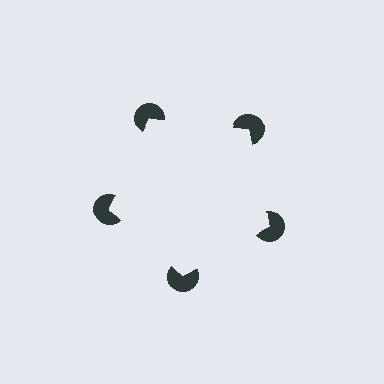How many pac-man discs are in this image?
There are 5 — one at each vertex of the illusory pentagon.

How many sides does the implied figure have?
5 sides.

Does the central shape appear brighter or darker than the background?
It typically appears slightly brighter than the background, even though no actual brightness change is drawn.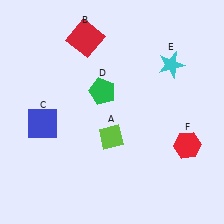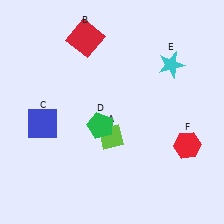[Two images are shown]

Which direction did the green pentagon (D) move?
The green pentagon (D) moved down.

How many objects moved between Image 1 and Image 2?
1 object moved between the two images.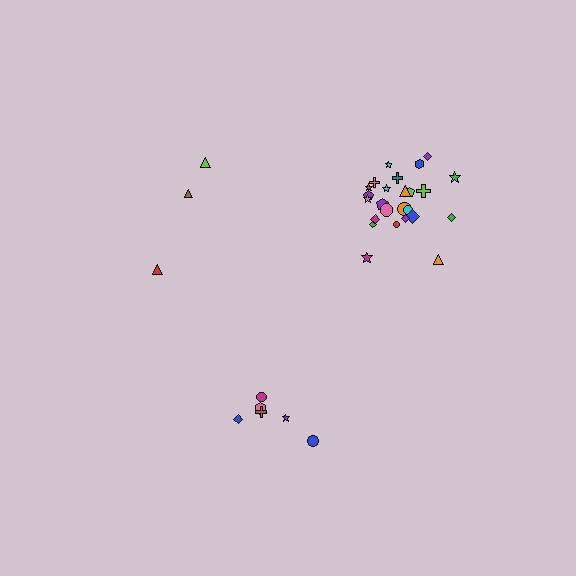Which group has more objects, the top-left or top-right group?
The top-right group.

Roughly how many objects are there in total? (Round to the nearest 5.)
Roughly 35 objects in total.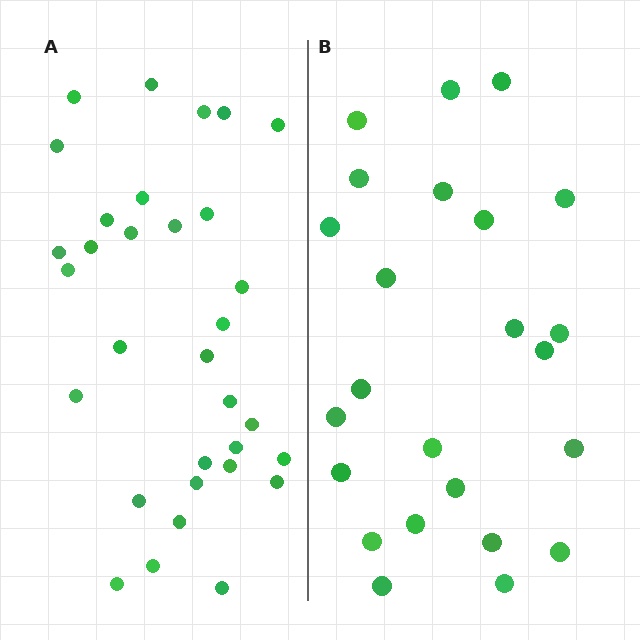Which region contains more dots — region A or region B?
Region A (the left region) has more dots.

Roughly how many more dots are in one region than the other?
Region A has roughly 8 or so more dots than region B.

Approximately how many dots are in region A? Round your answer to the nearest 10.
About 30 dots. (The exact count is 32, which rounds to 30.)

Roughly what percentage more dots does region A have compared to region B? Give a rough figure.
About 35% more.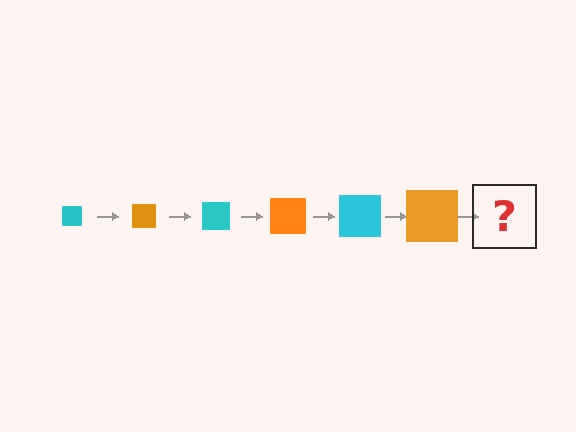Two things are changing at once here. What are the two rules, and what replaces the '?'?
The two rules are that the square grows larger each step and the color cycles through cyan and orange. The '?' should be a cyan square, larger than the previous one.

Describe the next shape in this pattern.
It should be a cyan square, larger than the previous one.